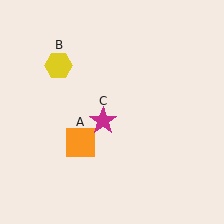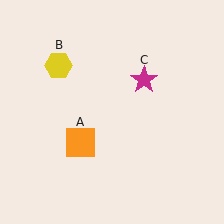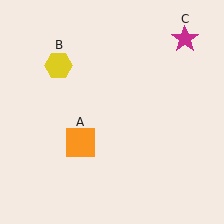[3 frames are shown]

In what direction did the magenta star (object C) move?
The magenta star (object C) moved up and to the right.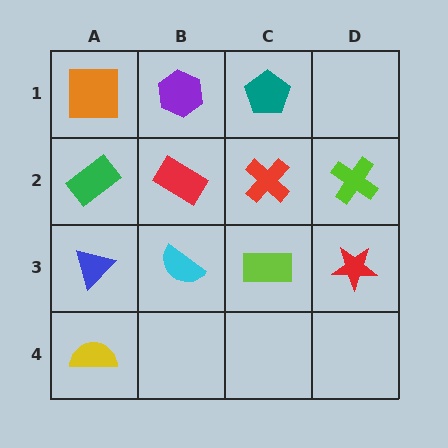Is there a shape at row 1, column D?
No, that cell is empty.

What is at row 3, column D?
A red star.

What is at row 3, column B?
A cyan semicircle.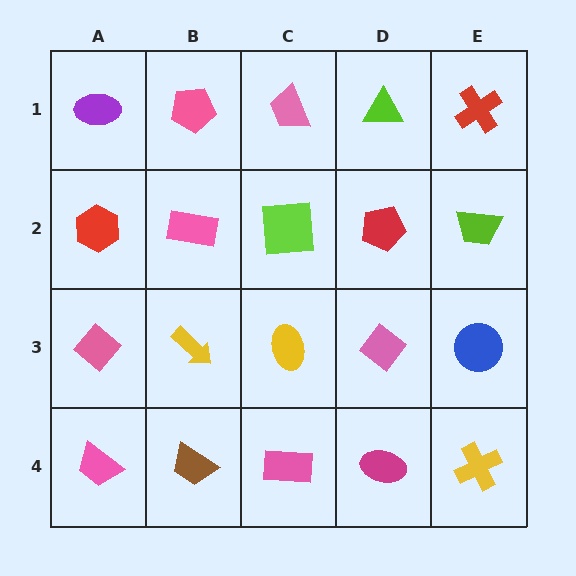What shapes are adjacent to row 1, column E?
A lime trapezoid (row 2, column E), a lime triangle (row 1, column D).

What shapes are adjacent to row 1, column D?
A red pentagon (row 2, column D), a pink trapezoid (row 1, column C), a red cross (row 1, column E).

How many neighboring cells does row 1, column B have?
3.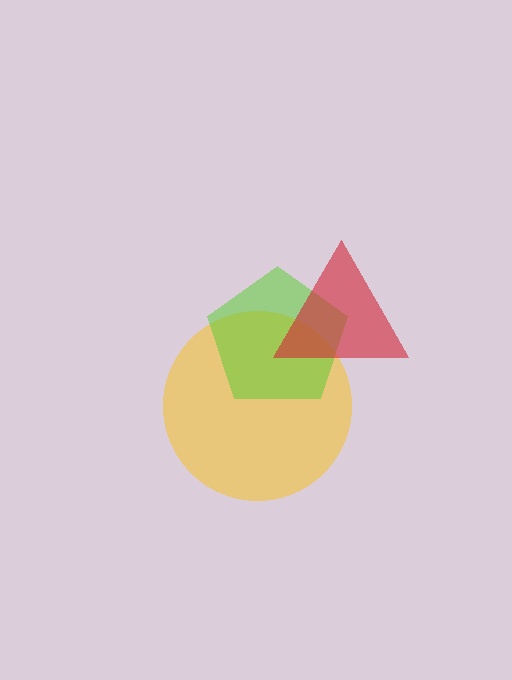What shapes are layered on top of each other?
The layered shapes are: a yellow circle, a lime pentagon, a red triangle.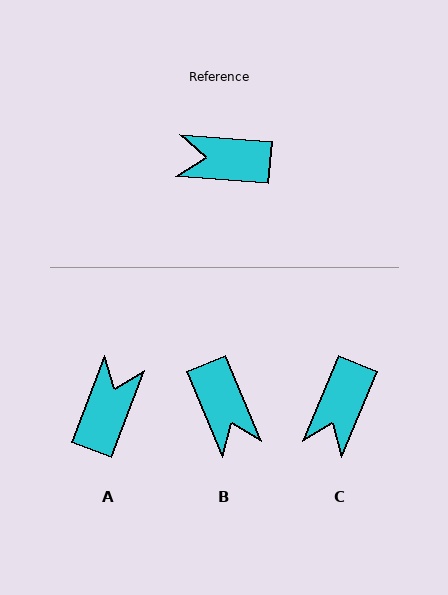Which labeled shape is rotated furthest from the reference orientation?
B, about 117 degrees away.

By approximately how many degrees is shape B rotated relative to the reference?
Approximately 117 degrees counter-clockwise.